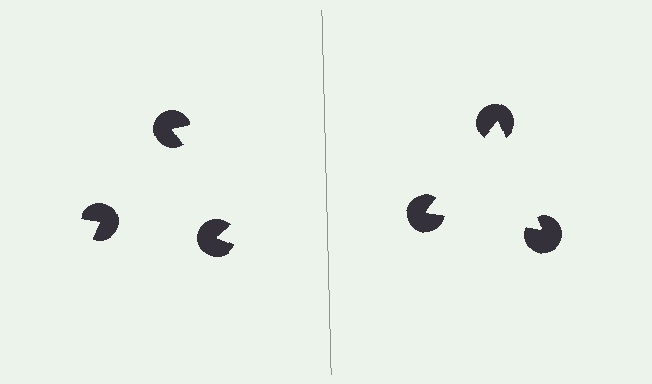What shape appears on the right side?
An illusory triangle.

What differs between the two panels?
The pac-man discs are positioned identically on both sides; only the wedge orientations differ. On the right they align to a triangle; on the left they are misaligned.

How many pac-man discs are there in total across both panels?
6 — 3 on each side.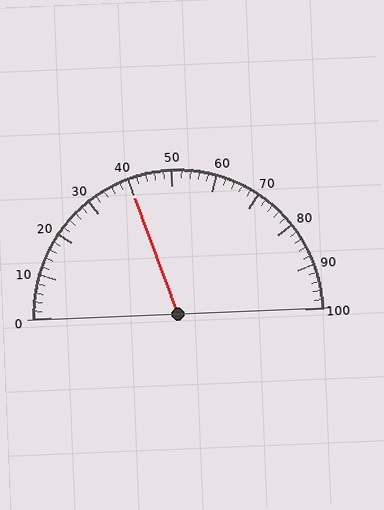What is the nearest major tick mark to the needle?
The nearest major tick mark is 40.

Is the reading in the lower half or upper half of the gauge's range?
The reading is in the lower half of the range (0 to 100).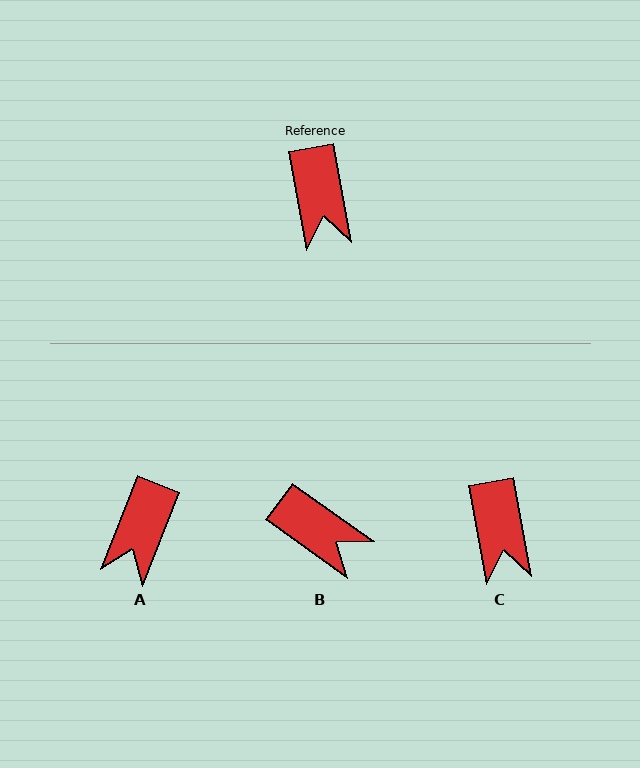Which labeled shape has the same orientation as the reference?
C.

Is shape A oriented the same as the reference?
No, it is off by about 31 degrees.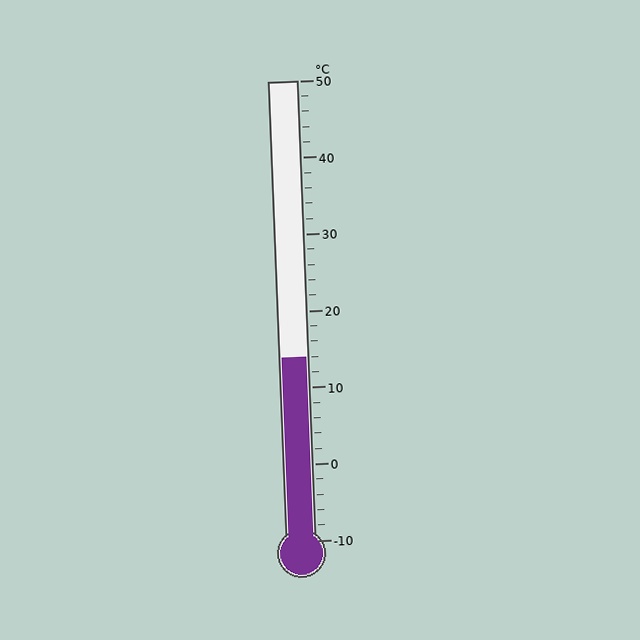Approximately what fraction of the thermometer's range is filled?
The thermometer is filled to approximately 40% of its range.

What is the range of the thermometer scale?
The thermometer scale ranges from -10°C to 50°C.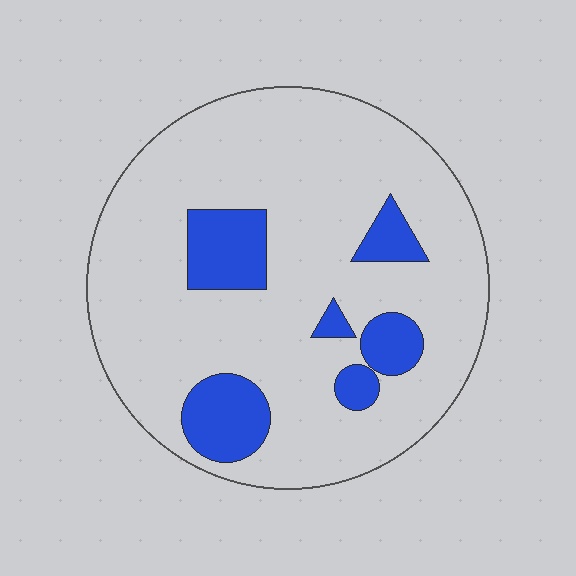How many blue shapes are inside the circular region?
6.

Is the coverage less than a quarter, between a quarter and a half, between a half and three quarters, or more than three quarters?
Less than a quarter.